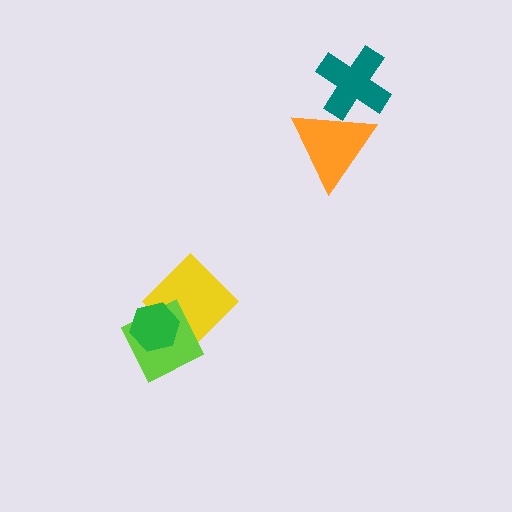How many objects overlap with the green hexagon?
2 objects overlap with the green hexagon.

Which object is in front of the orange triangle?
The teal cross is in front of the orange triangle.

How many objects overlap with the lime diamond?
2 objects overlap with the lime diamond.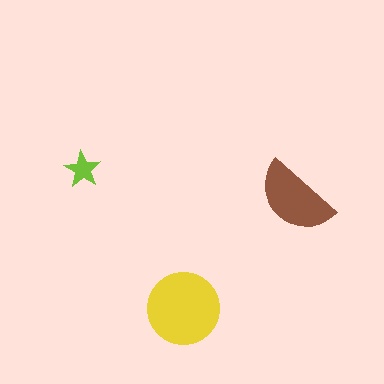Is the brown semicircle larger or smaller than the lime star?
Larger.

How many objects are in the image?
There are 3 objects in the image.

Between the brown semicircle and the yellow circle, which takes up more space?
The yellow circle.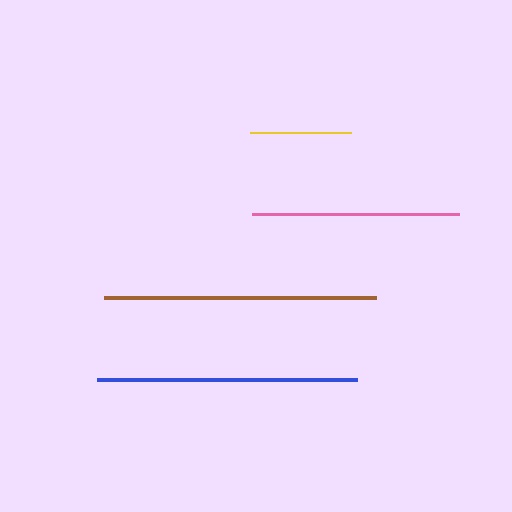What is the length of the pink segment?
The pink segment is approximately 207 pixels long.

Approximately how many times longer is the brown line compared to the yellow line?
The brown line is approximately 2.7 times the length of the yellow line.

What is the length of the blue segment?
The blue segment is approximately 260 pixels long.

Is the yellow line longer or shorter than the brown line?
The brown line is longer than the yellow line.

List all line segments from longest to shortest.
From longest to shortest: brown, blue, pink, yellow.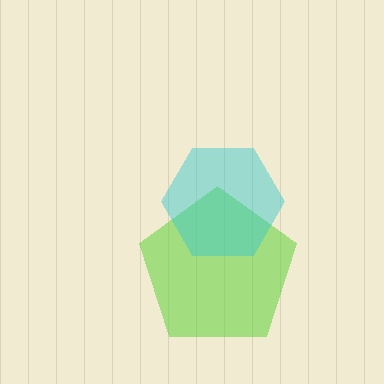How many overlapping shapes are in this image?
There are 2 overlapping shapes in the image.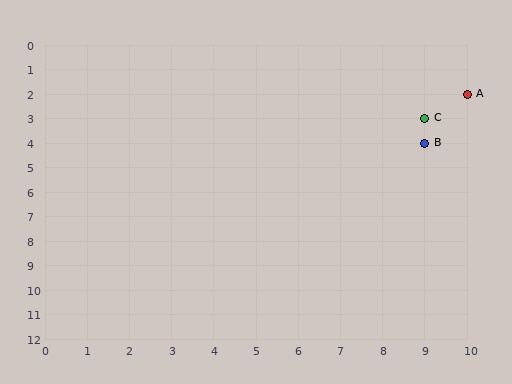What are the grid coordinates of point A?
Point A is at grid coordinates (10, 2).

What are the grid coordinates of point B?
Point B is at grid coordinates (9, 4).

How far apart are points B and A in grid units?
Points B and A are 1 column and 2 rows apart (about 2.2 grid units diagonally).